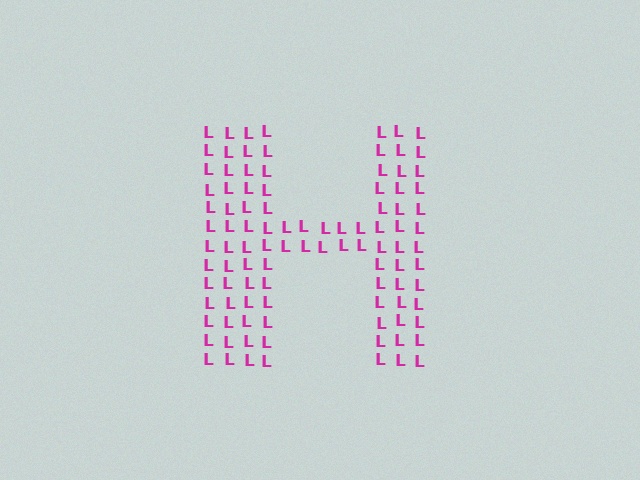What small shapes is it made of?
It is made of small letter L's.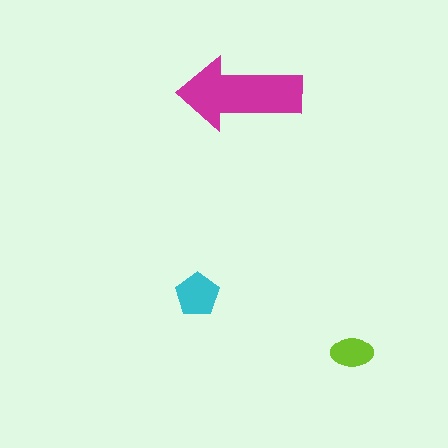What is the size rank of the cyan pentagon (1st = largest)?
2nd.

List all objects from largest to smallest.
The magenta arrow, the cyan pentagon, the lime ellipse.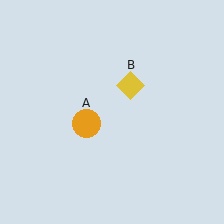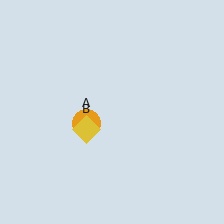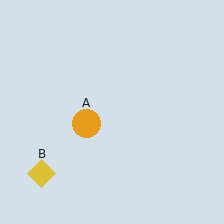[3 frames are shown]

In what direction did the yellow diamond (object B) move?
The yellow diamond (object B) moved down and to the left.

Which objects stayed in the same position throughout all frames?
Orange circle (object A) remained stationary.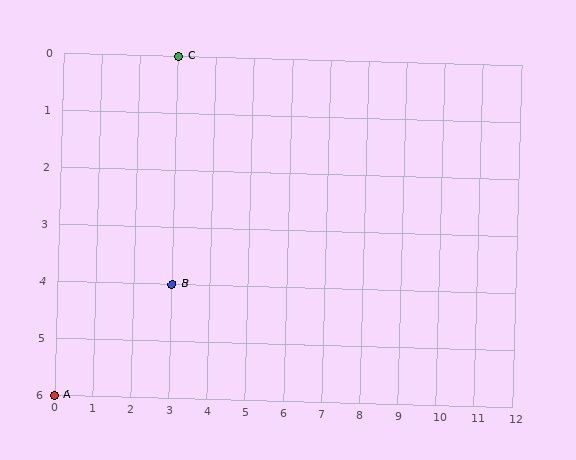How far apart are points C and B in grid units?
Points C and B are 4 rows apart.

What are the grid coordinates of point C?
Point C is at grid coordinates (3, 0).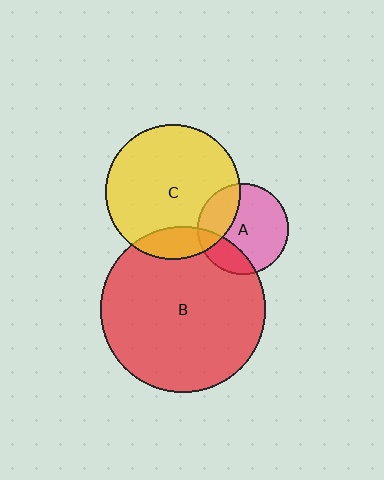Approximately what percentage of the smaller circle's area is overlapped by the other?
Approximately 30%.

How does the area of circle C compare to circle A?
Approximately 2.2 times.